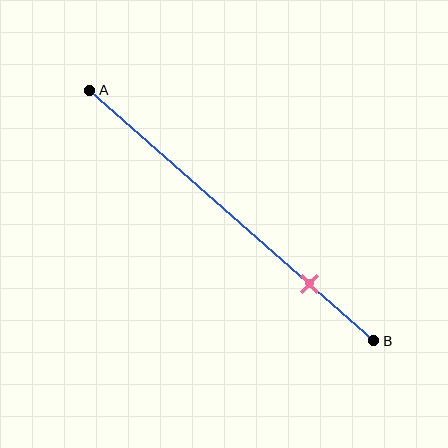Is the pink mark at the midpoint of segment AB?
No, the mark is at about 75% from A, not at the 50% midpoint.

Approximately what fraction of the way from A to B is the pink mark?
The pink mark is approximately 75% of the way from A to B.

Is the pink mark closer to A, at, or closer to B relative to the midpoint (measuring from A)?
The pink mark is closer to point B than the midpoint of segment AB.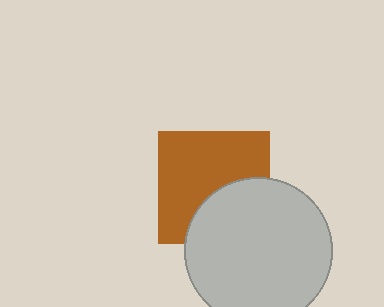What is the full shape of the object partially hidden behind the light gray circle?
The partially hidden object is a brown square.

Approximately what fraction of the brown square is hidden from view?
Roughly 36% of the brown square is hidden behind the light gray circle.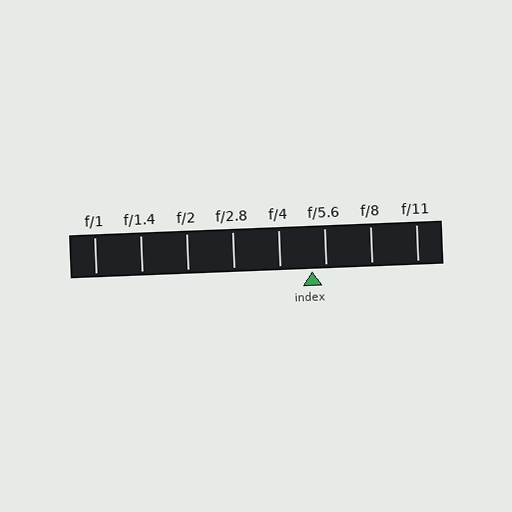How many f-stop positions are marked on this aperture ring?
There are 8 f-stop positions marked.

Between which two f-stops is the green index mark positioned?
The index mark is between f/4 and f/5.6.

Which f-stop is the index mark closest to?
The index mark is closest to f/5.6.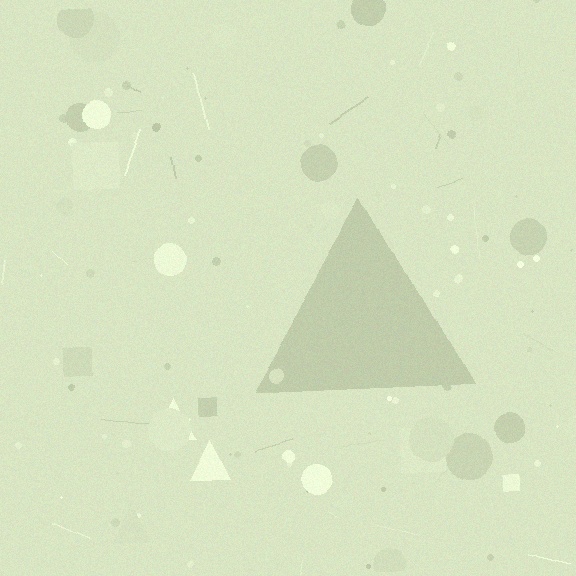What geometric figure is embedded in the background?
A triangle is embedded in the background.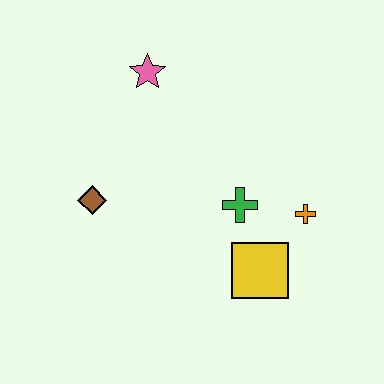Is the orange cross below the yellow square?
No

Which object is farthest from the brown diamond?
The orange cross is farthest from the brown diamond.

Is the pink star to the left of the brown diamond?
No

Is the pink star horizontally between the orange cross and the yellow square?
No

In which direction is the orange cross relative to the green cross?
The orange cross is to the right of the green cross.